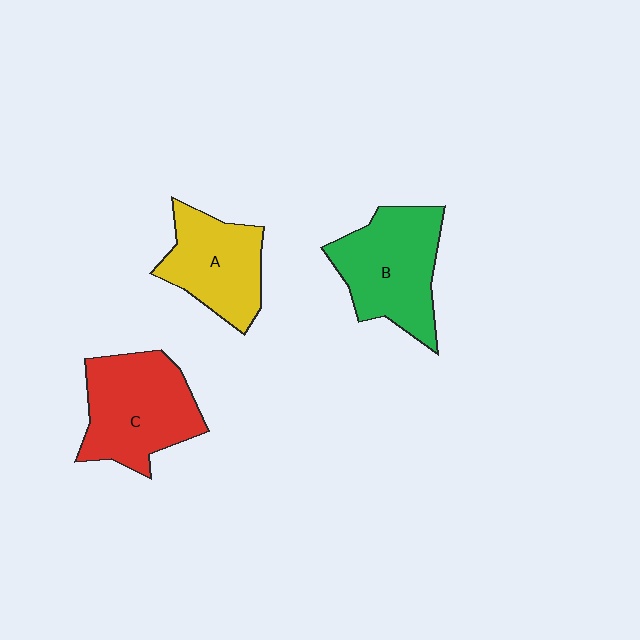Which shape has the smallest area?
Shape A (yellow).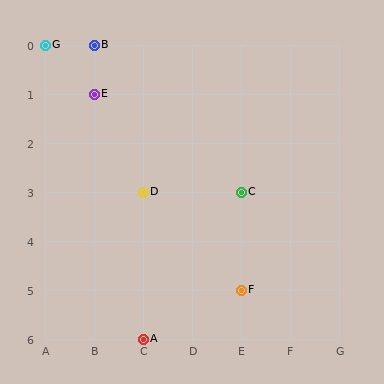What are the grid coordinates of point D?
Point D is at grid coordinates (C, 3).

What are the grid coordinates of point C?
Point C is at grid coordinates (E, 3).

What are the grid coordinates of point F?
Point F is at grid coordinates (E, 5).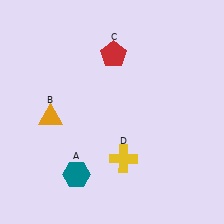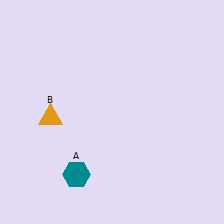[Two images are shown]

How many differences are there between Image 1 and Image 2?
There are 2 differences between the two images.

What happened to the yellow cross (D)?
The yellow cross (D) was removed in Image 2. It was in the bottom-right area of Image 1.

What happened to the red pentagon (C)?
The red pentagon (C) was removed in Image 2. It was in the top-right area of Image 1.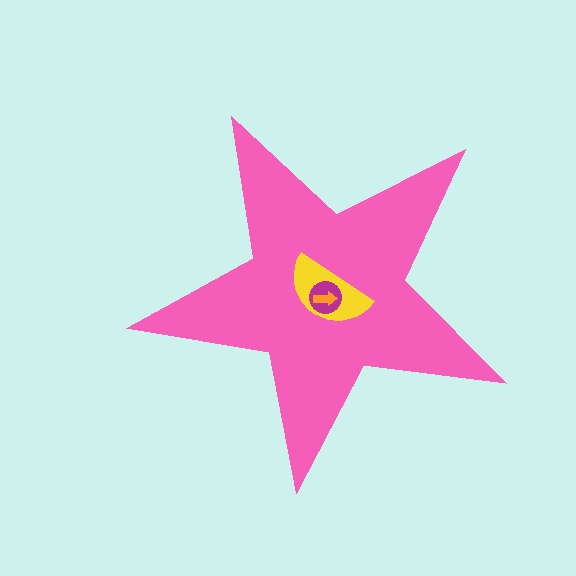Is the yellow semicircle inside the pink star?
Yes.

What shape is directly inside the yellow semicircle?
The magenta circle.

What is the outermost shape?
The pink star.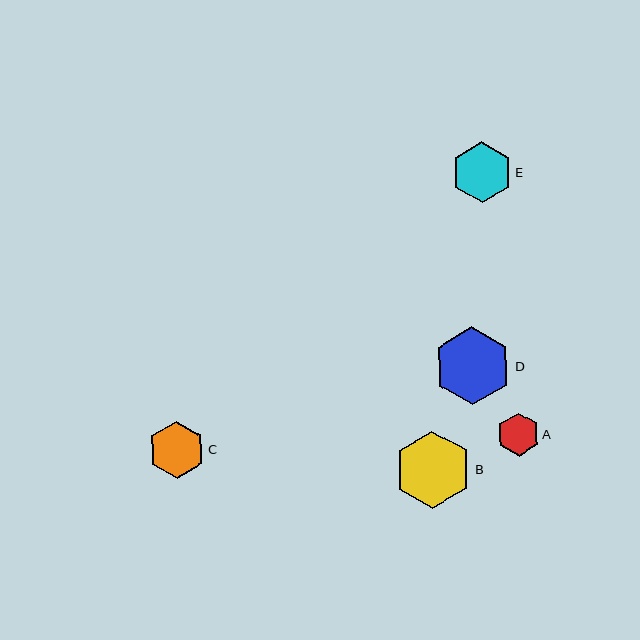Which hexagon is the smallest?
Hexagon A is the smallest with a size of approximately 43 pixels.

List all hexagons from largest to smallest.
From largest to smallest: D, B, E, C, A.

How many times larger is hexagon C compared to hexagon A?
Hexagon C is approximately 1.3 times the size of hexagon A.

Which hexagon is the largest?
Hexagon D is the largest with a size of approximately 78 pixels.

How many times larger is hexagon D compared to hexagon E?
Hexagon D is approximately 1.3 times the size of hexagon E.